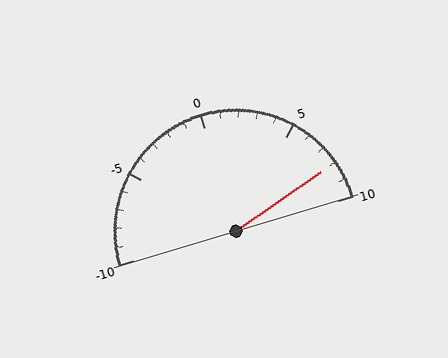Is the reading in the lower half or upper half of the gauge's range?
The reading is in the upper half of the range (-10 to 10).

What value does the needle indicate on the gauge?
The needle indicates approximately 8.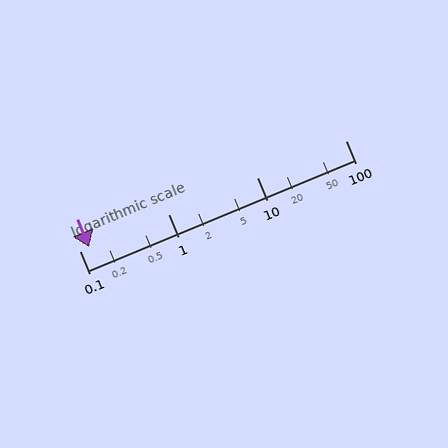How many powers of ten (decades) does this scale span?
The scale spans 3 decades, from 0.1 to 100.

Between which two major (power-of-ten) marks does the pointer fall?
The pointer is between 0.1 and 1.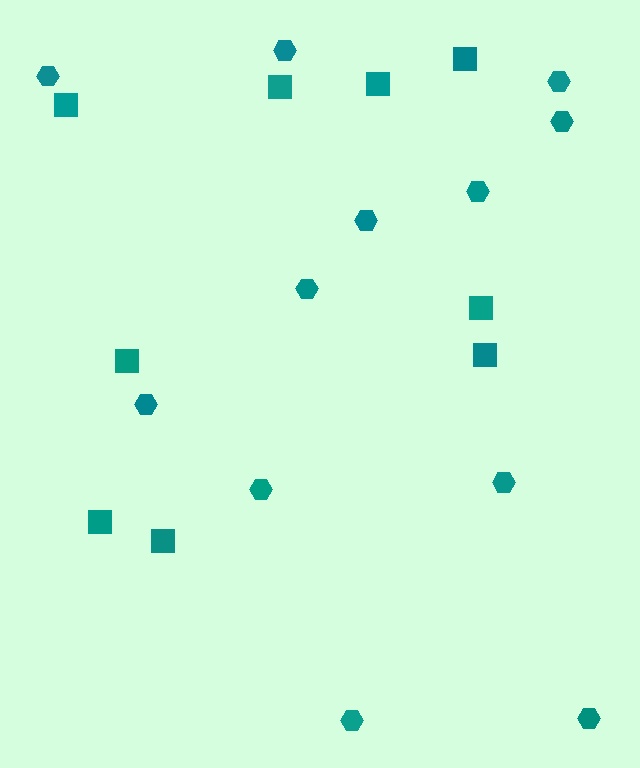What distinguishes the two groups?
There are 2 groups: one group of hexagons (12) and one group of squares (9).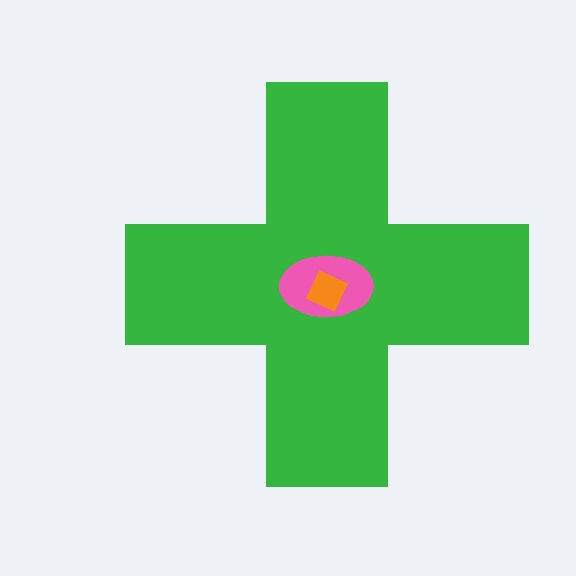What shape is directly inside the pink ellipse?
The orange square.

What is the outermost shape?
The green cross.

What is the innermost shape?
The orange square.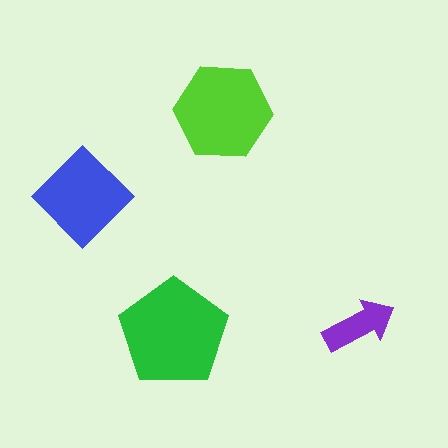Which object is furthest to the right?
The purple arrow is rightmost.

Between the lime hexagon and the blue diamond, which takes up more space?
The lime hexagon.